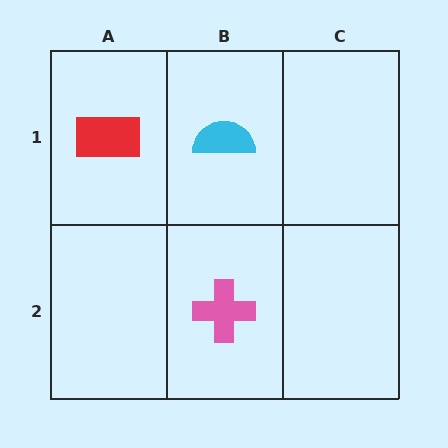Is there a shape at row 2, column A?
No, that cell is empty.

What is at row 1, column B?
A cyan semicircle.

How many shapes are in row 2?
1 shape.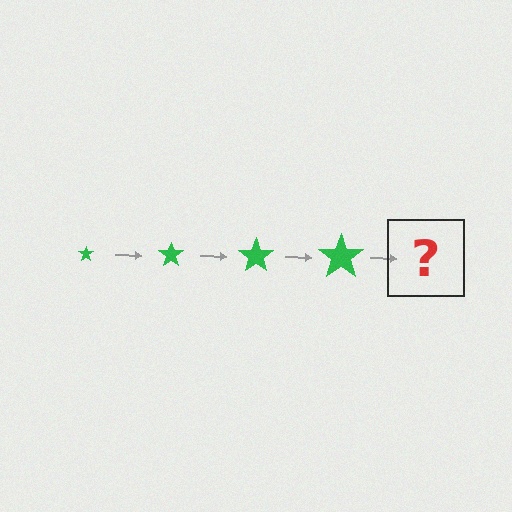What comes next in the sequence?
The next element should be a green star, larger than the previous one.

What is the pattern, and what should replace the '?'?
The pattern is that the star gets progressively larger each step. The '?' should be a green star, larger than the previous one.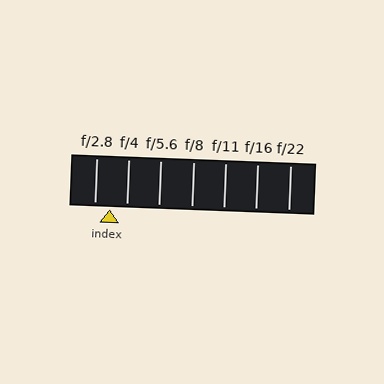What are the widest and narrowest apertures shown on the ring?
The widest aperture shown is f/2.8 and the narrowest is f/22.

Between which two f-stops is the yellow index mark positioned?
The index mark is between f/2.8 and f/4.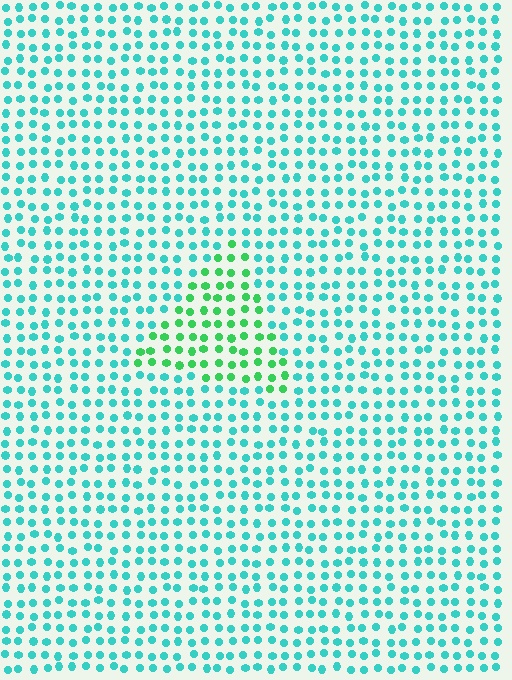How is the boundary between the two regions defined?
The boundary is defined purely by a slight shift in hue (about 43 degrees). Spacing, size, and orientation are identical on both sides.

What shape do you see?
I see a triangle.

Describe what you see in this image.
The image is filled with small cyan elements in a uniform arrangement. A triangle-shaped region is visible where the elements are tinted to a slightly different hue, forming a subtle color boundary.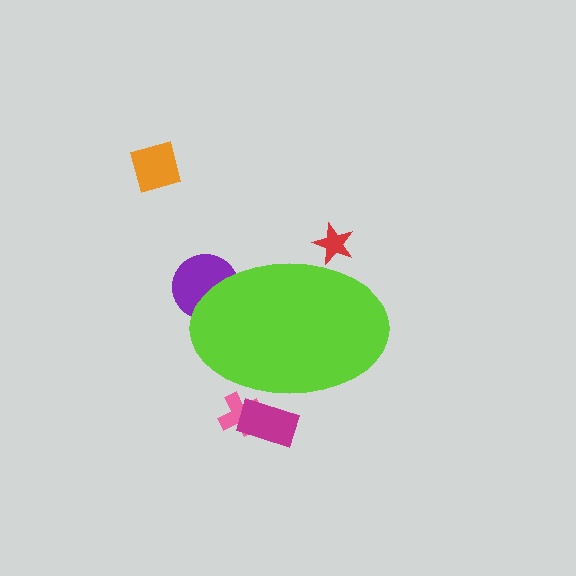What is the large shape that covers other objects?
A lime ellipse.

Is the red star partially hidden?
Yes, the red star is partially hidden behind the lime ellipse.